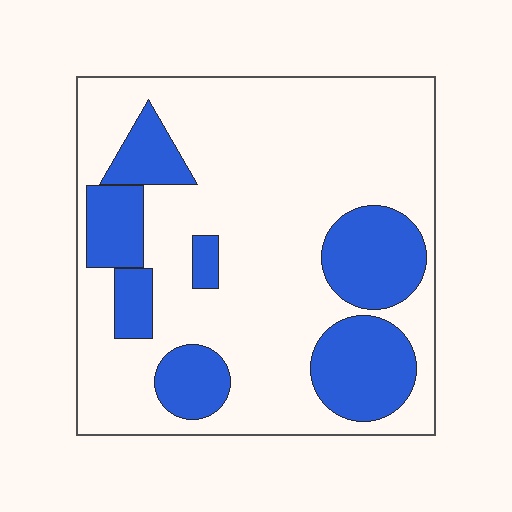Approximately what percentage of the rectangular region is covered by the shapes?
Approximately 30%.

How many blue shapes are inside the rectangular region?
7.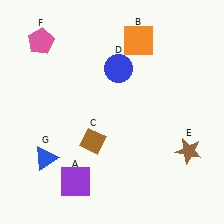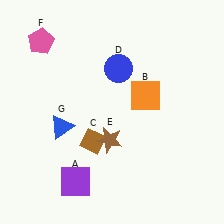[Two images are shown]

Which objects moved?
The objects that moved are: the orange square (B), the brown star (E), the blue triangle (G).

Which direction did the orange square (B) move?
The orange square (B) moved down.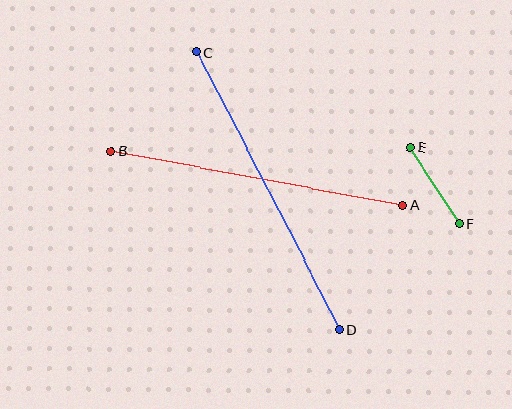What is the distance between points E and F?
The distance is approximately 90 pixels.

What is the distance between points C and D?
The distance is approximately 312 pixels.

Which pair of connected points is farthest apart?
Points C and D are farthest apart.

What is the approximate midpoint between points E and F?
The midpoint is at approximately (435, 186) pixels.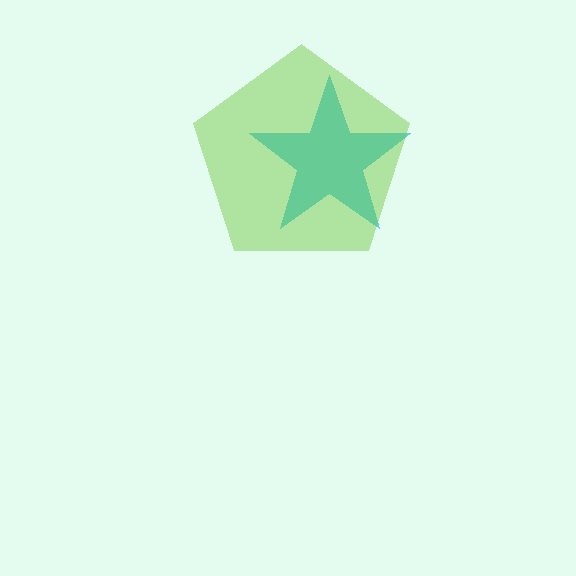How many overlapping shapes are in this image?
There are 2 overlapping shapes in the image.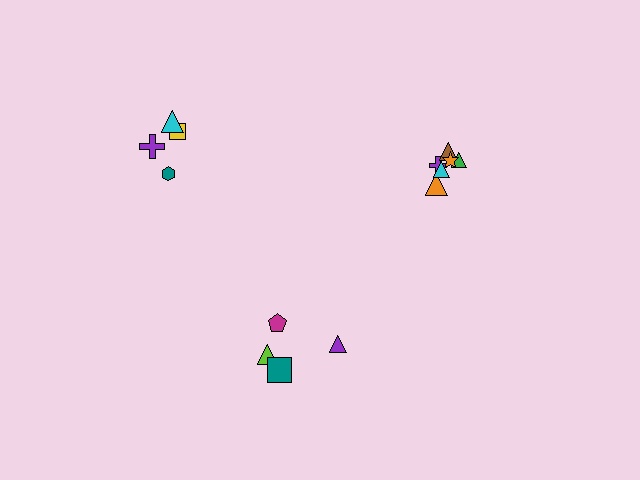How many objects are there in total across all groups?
There are 14 objects.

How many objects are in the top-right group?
There are 6 objects.